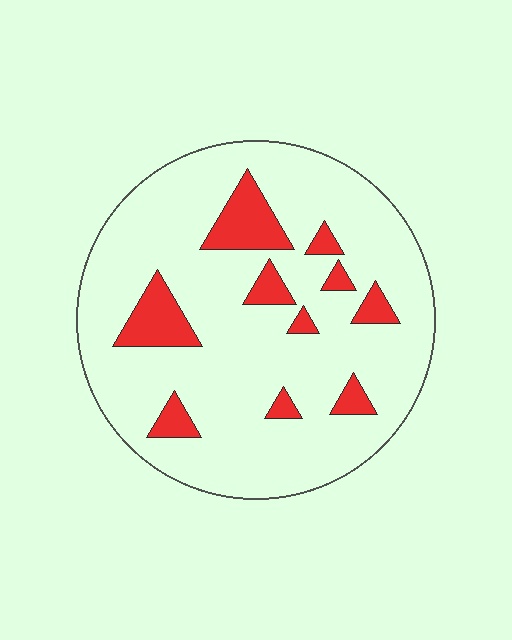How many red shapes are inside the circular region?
10.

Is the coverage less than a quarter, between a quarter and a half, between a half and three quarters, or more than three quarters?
Less than a quarter.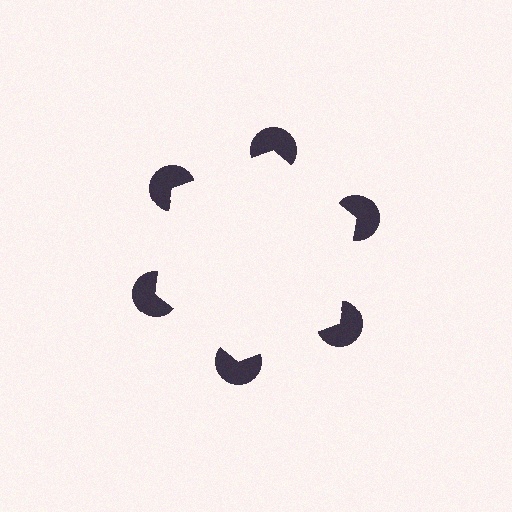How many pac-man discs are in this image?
There are 6 — one at each vertex of the illusory hexagon.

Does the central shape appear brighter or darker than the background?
It typically appears slightly brighter than the background, even though no actual brightness change is drawn.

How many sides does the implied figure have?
6 sides.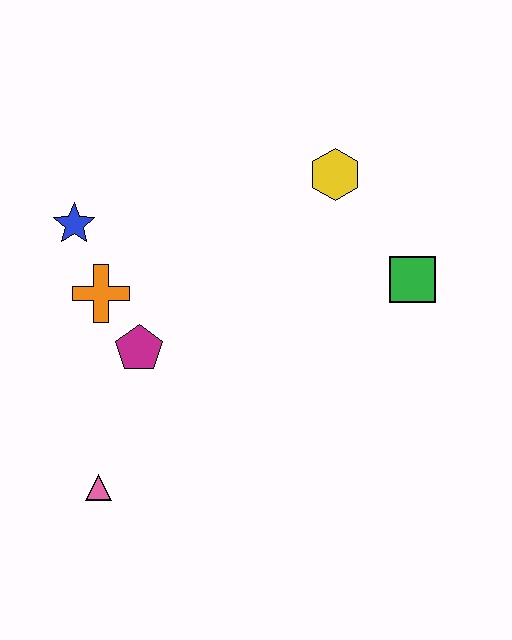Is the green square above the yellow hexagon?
No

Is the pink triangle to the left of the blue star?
No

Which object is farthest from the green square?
The pink triangle is farthest from the green square.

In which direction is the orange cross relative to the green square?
The orange cross is to the left of the green square.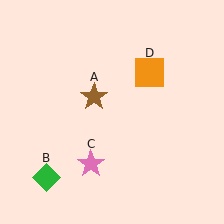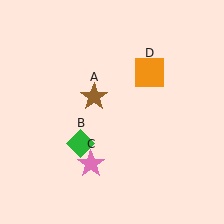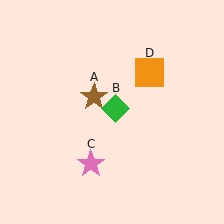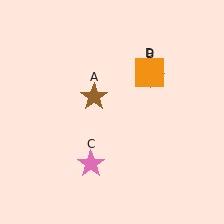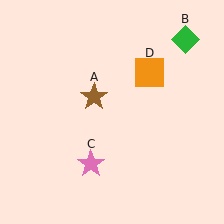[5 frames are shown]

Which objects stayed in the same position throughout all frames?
Brown star (object A) and pink star (object C) and orange square (object D) remained stationary.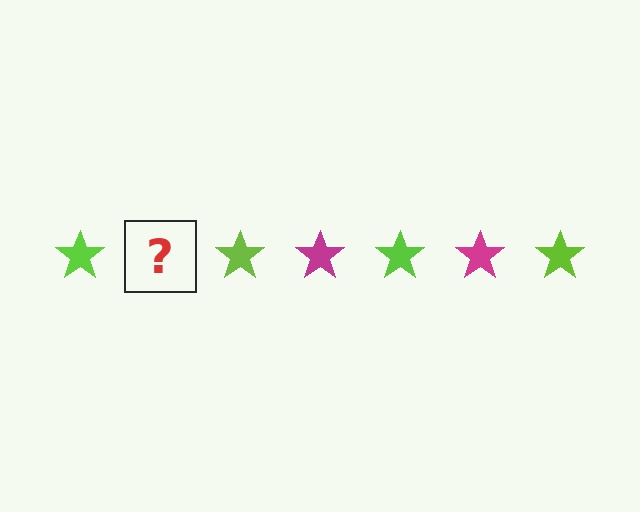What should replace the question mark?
The question mark should be replaced with a magenta star.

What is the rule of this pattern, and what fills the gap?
The rule is that the pattern cycles through lime, magenta stars. The gap should be filled with a magenta star.